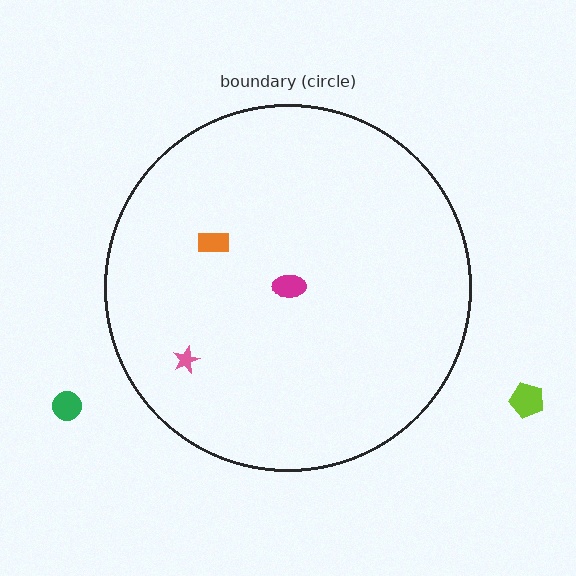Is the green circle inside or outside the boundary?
Outside.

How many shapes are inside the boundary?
3 inside, 2 outside.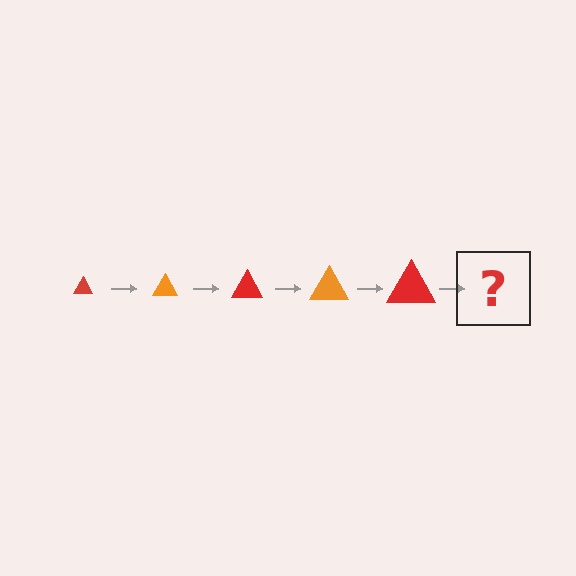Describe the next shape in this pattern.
It should be an orange triangle, larger than the previous one.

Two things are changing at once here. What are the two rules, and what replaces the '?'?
The two rules are that the triangle grows larger each step and the color cycles through red and orange. The '?' should be an orange triangle, larger than the previous one.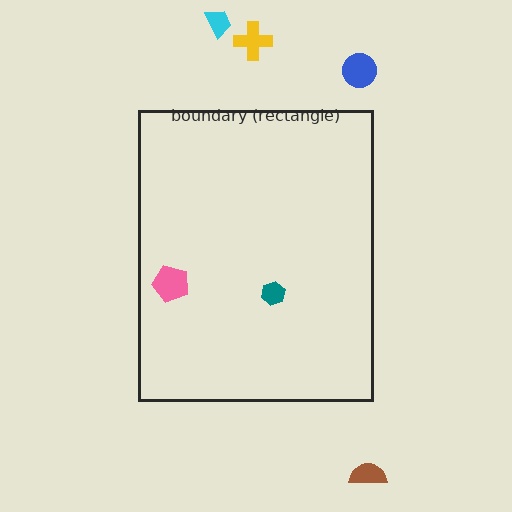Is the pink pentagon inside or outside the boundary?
Inside.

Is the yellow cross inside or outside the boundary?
Outside.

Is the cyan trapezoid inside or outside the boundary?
Outside.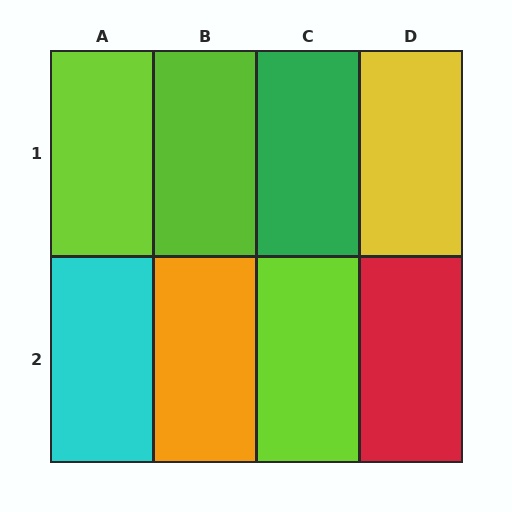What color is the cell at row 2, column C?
Lime.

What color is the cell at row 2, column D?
Red.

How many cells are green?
1 cell is green.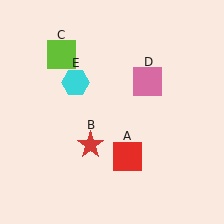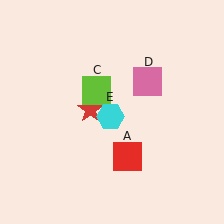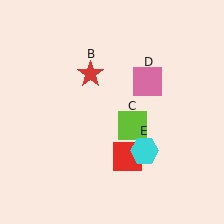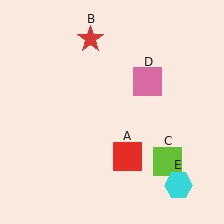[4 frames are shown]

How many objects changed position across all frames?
3 objects changed position: red star (object B), lime square (object C), cyan hexagon (object E).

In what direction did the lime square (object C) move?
The lime square (object C) moved down and to the right.